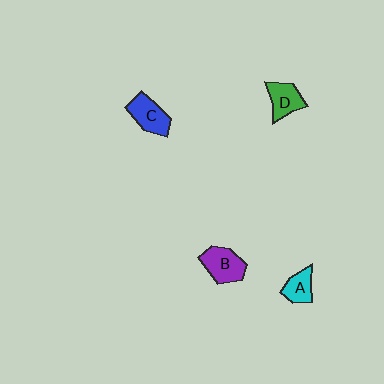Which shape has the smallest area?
Shape A (cyan).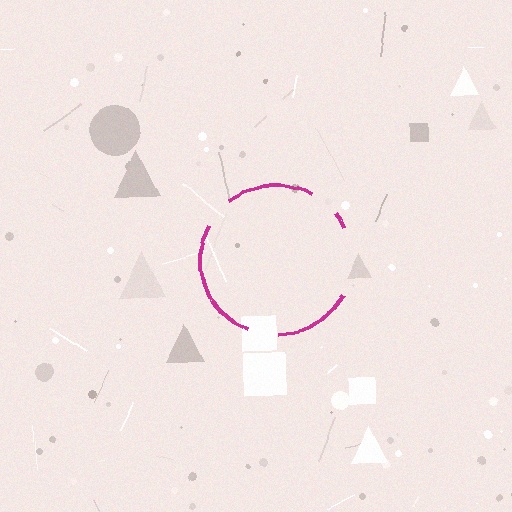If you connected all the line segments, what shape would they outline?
They would outline a circle.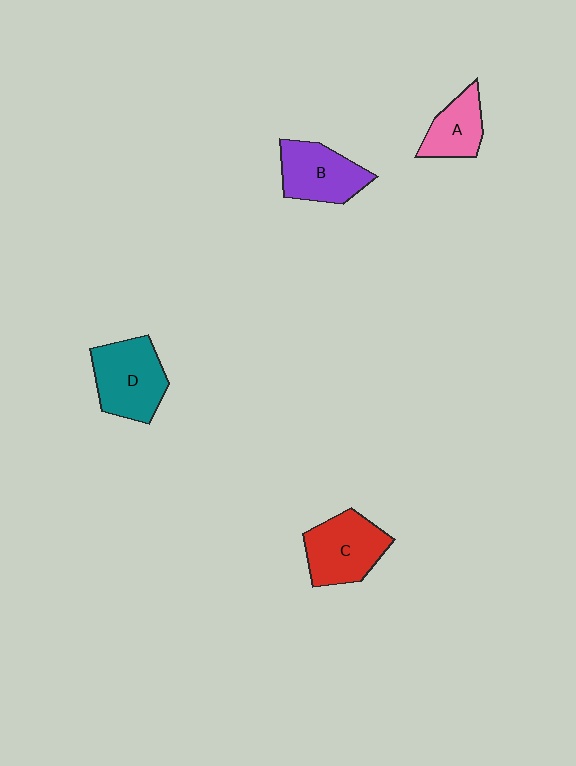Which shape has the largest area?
Shape D (teal).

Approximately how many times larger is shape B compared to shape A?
Approximately 1.4 times.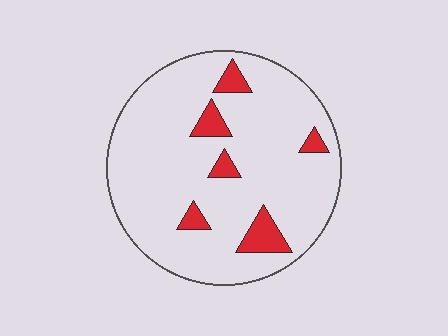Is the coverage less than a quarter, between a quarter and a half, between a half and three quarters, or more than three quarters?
Less than a quarter.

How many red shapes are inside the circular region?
6.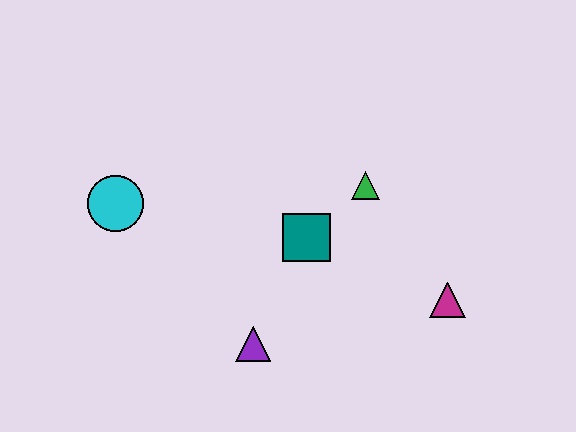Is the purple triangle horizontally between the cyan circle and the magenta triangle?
Yes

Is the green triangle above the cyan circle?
Yes